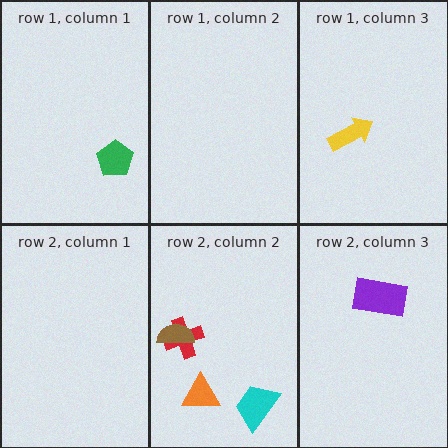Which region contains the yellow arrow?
The row 1, column 3 region.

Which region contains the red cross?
The row 2, column 2 region.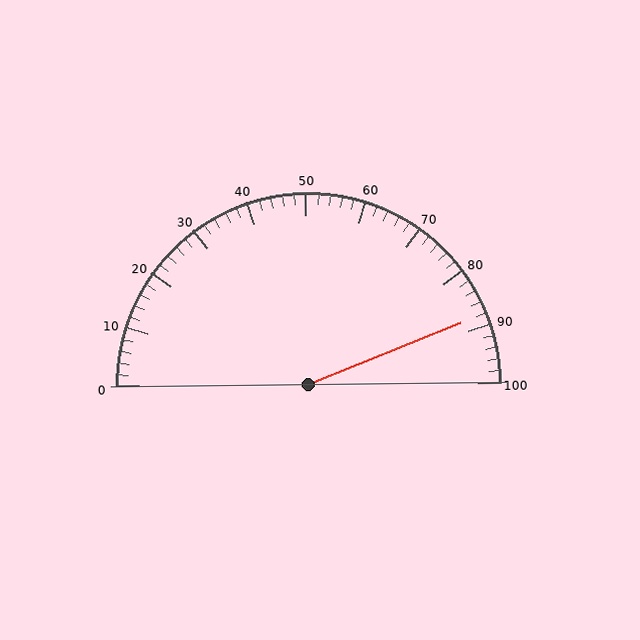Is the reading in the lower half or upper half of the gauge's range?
The reading is in the upper half of the range (0 to 100).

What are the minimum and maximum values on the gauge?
The gauge ranges from 0 to 100.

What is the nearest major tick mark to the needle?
The nearest major tick mark is 90.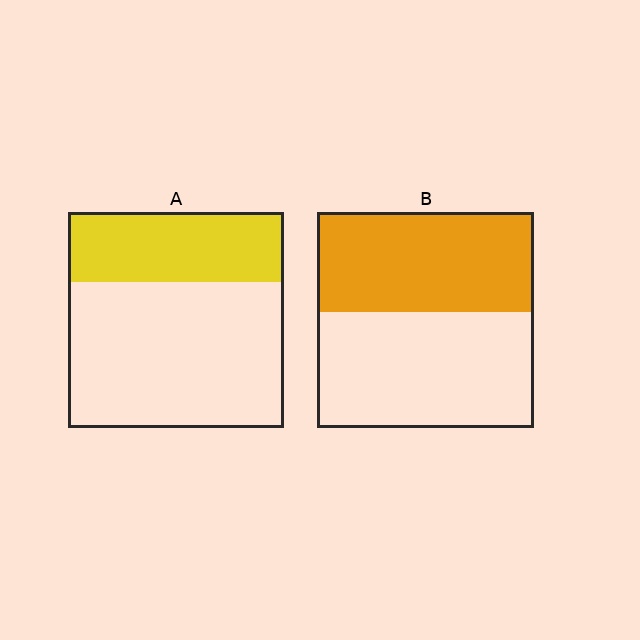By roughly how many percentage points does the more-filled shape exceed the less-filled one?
By roughly 15 percentage points (B over A).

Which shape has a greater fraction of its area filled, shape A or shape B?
Shape B.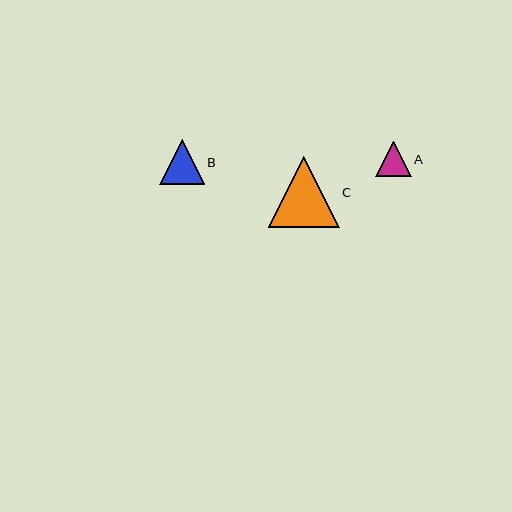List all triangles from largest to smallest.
From largest to smallest: C, B, A.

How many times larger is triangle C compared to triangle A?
Triangle C is approximately 2.0 times the size of triangle A.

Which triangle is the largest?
Triangle C is the largest with a size of approximately 71 pixels.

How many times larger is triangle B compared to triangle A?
Triangle B is approximately 1.3 times the size of triangle A.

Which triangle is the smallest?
Triangle A is the smallest with a size of approximately 35 pixels.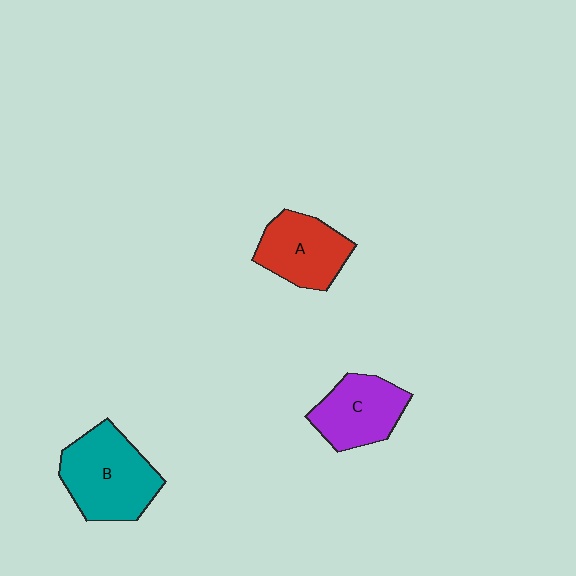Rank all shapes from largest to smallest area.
From largest to smallest: B (teal), A (red), C (purple).